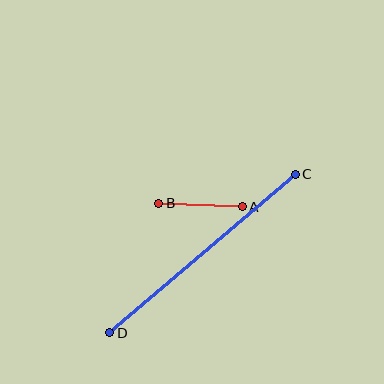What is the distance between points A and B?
The distance is approximately 84 pixels.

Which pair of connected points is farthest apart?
Points C and D are farthest apart.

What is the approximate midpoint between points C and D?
The midpoint is at approximately (202, 253) pixels.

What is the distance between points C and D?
The distance is approximately 244 pixels.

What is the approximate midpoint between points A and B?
The midpoint is at approximately (201, 205) pixels.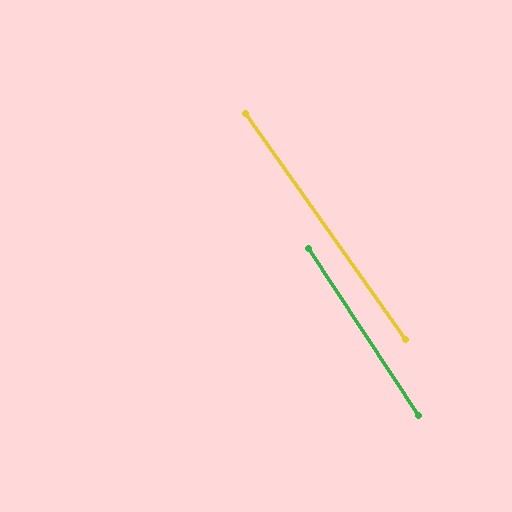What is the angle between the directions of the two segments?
Approximately 2 degrees.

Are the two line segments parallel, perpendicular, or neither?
Parallel — their directions differ by only 2.0°.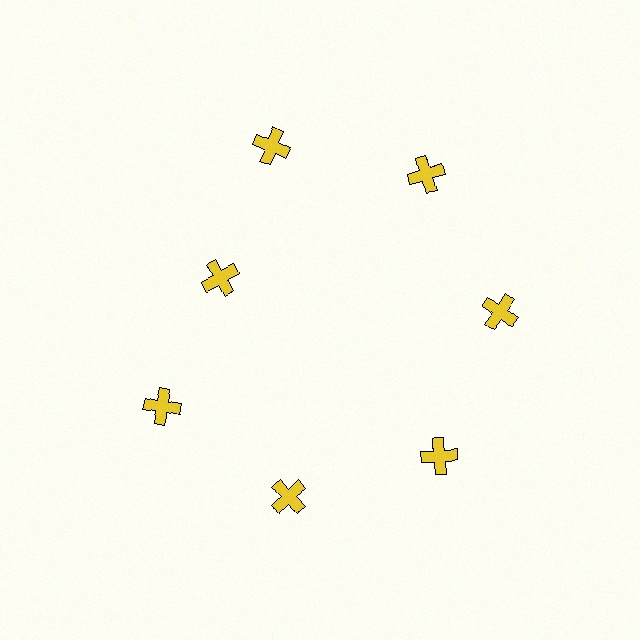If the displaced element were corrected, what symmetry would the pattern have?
It would have 7-fold rotational symmetry — the pattern would map onto itself every 51 degrees.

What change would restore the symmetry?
The symmetry would be restored by moving it outward, back onto the ring so that all 7 crosses sit at equal angles and equal distance from the center.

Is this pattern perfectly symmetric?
No. The 7 yellow crosses are arranged in a ring, but one element near the 10 o'clock position is pulled inward toward the center, breaking the 7-fold rotational symmetry.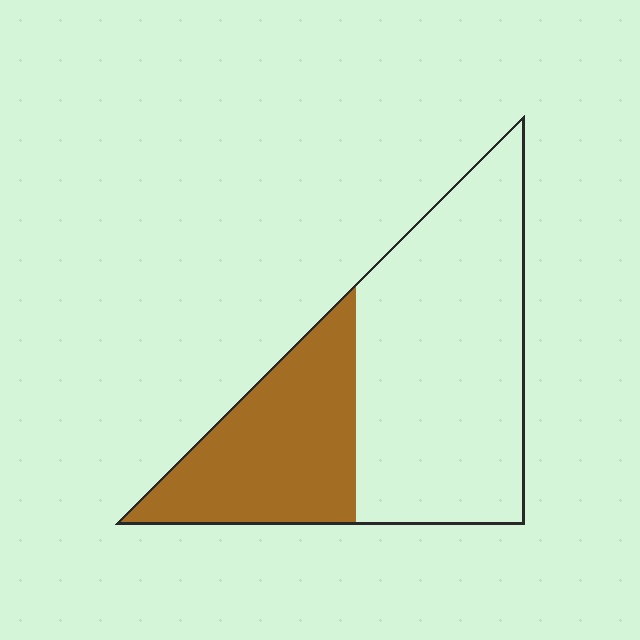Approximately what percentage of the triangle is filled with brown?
Approximately 35%.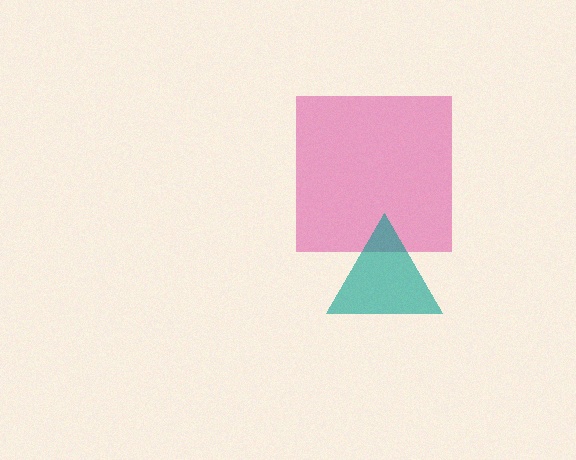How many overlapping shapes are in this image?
There are 2 overlapping shapes in the image.